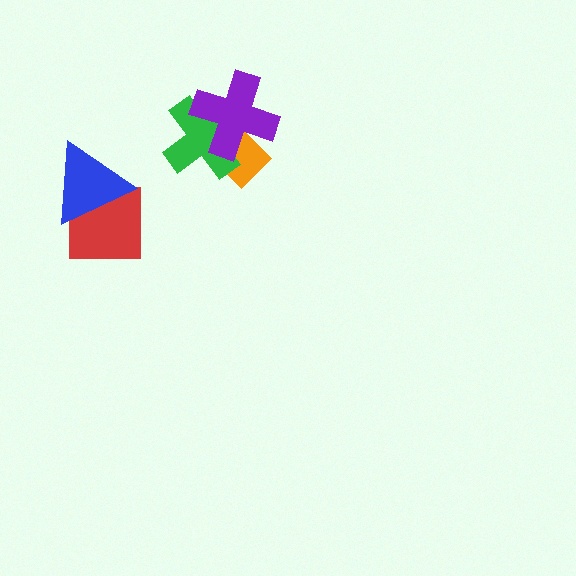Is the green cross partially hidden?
Yes, it is partially covered by another shape.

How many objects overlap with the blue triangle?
1 object overlaps with the blue triangle.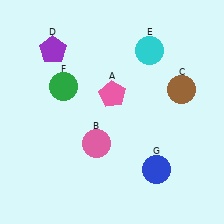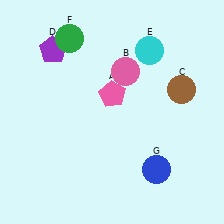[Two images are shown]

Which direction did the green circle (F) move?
The green circle (F) moved up.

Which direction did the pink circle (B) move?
The pink circle (B) moved up.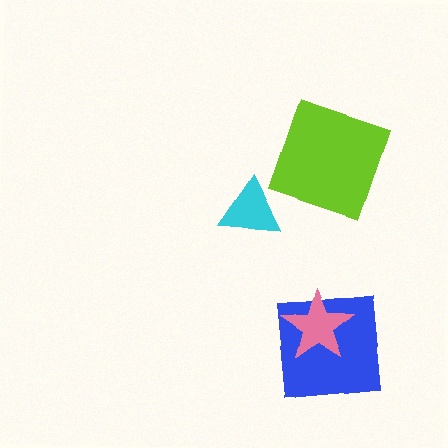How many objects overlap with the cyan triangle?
0 objects overlap with the cyan triangle.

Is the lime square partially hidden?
No, no other shape covers it.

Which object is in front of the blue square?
The pink star is in front of the blue square.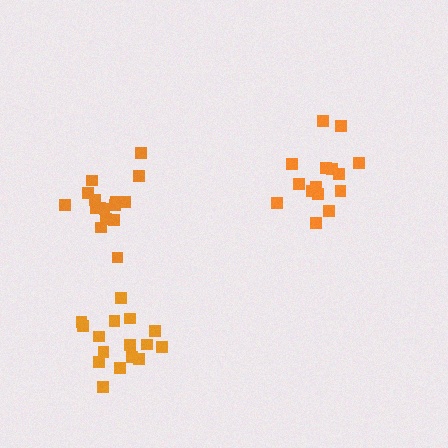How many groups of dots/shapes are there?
There are 3 groups.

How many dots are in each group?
Group 1: 15 dots, Group 2: 16 dots, Group 3: 16 dots (47 total).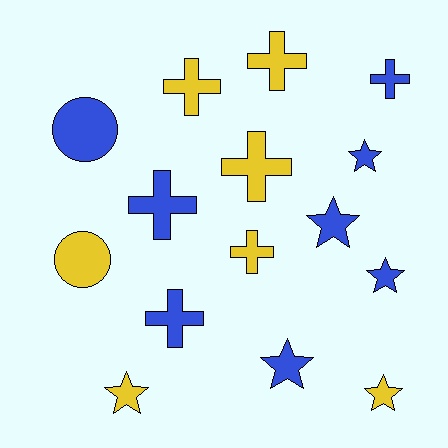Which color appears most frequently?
Blue, with 8 objects.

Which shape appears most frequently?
Cross, with 7 objects.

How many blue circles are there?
There is 1 blue circle.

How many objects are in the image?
There are 15 objects.